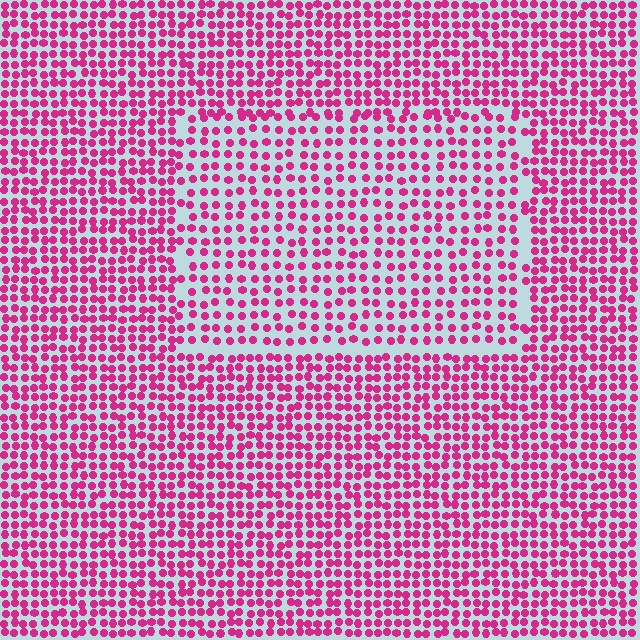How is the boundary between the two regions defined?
The boundary is defined by a change in element density (approximately 1.6x ratio). All elements are the same color, size, and shape.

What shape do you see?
I see a rectangle.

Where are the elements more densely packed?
The elements are more densely packed outside the rectangle boundary.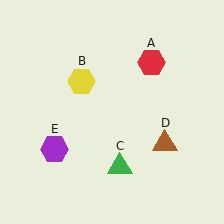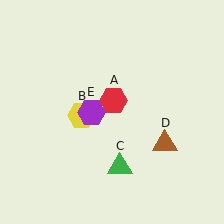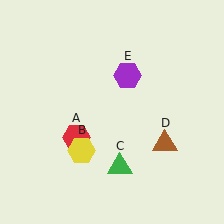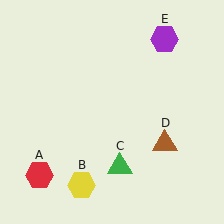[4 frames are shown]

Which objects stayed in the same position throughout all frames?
Green triangle (object C) and brown triangle (object D) remained stationary.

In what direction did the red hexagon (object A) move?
The red hexagon (object A) moved down and to the left.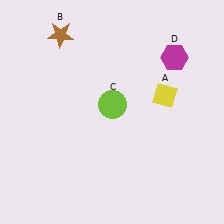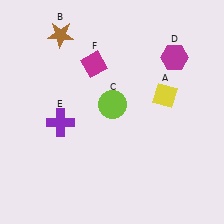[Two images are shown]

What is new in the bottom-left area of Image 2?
A purple cross (E) was added in the bottom-left area of Image 2.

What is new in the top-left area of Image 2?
A magenta diamond (F) was added in the top-left area of Image 2.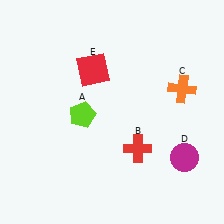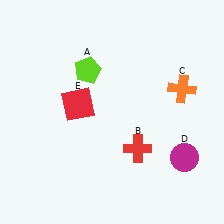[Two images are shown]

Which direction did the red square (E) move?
The red square (E) moved down.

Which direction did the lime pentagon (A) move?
The lime pentagon (A) moved up.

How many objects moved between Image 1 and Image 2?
2 objects moved between the two images.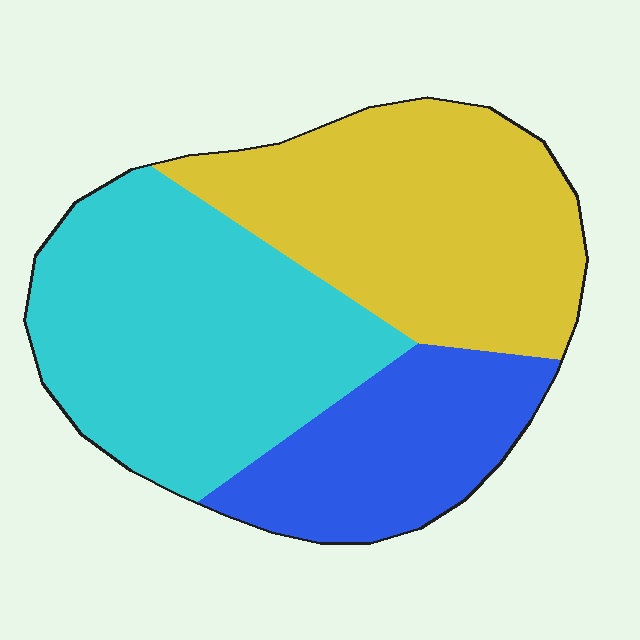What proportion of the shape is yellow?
Yellow covers roughly 35% of the shape.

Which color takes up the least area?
Blue, at roughly 20%.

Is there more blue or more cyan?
Cyan.